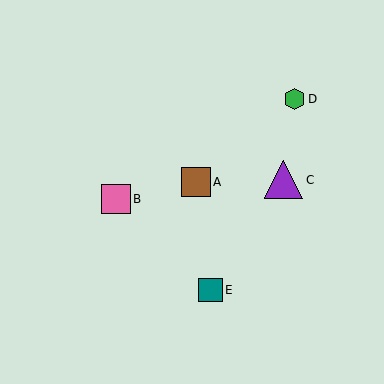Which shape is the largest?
The purple triangle (labeled C) is the largest.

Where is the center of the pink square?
The center of the pink square is at (116, 199).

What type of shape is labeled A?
Shape A is a brown square.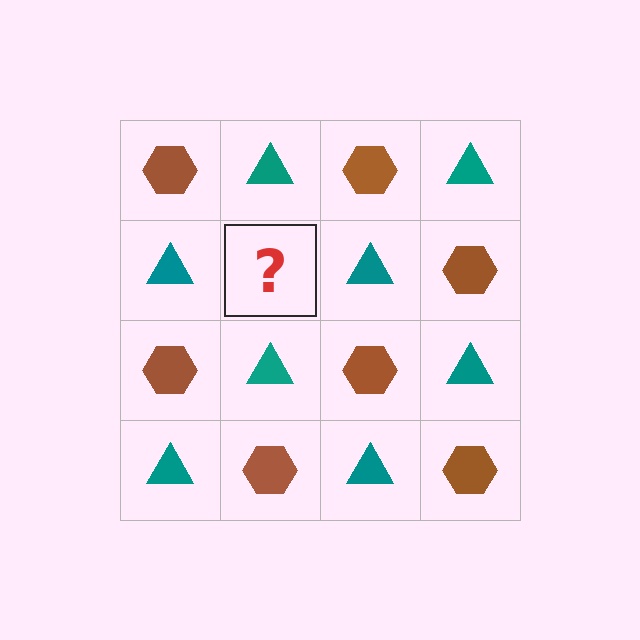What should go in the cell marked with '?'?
The missing cell should contain a brown hexagon.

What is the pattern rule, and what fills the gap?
The rule is that it alternates brown hexagon and teal triangle in a checkerboard pattern. The gap should be filled with a brown hexagon.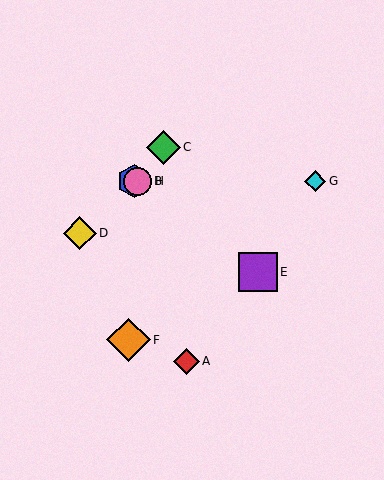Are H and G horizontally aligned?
Yes, both are at y≈181.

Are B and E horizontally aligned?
No, B is at y≈181 and E is at y≈272.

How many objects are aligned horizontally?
3 objects (B, G, H) are aligned horizontally.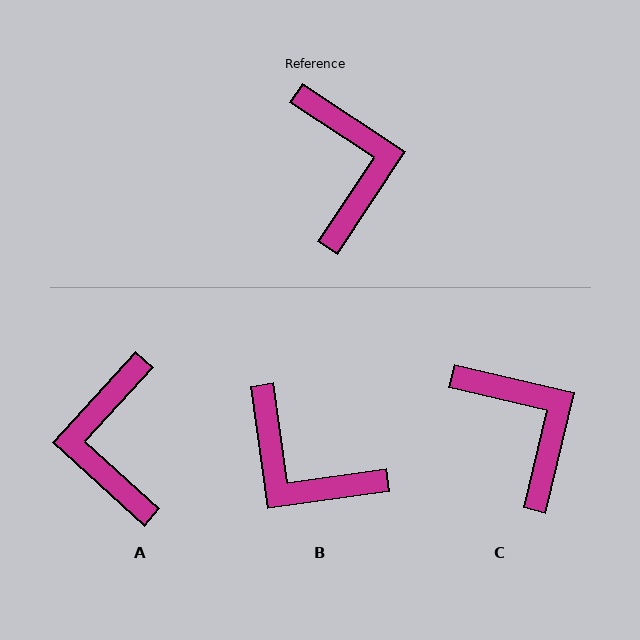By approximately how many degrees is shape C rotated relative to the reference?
Approximately 20 degrees counter-clockwise.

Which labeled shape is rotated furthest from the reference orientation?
A, about 171 degrees away.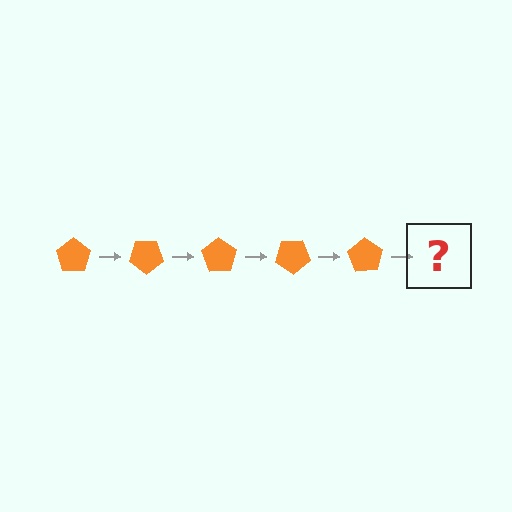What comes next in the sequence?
The next element should be an orange pentagon rotated 175 degrees.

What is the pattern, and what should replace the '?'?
The pattern is that the pentagon rotates 35 degrees each step. The '?' should be an orange pentagon rotated 175 degrees.